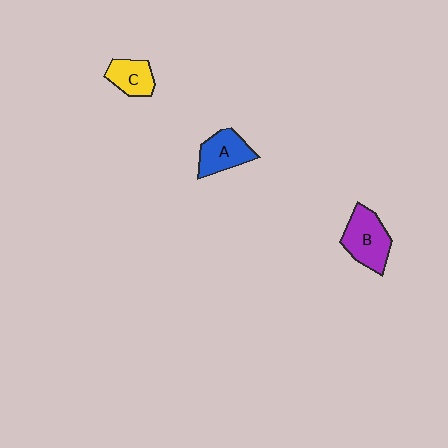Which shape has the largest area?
Shape B (purple).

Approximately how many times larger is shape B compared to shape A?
Approximately 1.2 times.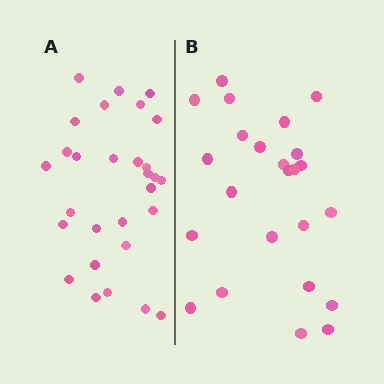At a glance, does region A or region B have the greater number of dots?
Region A (the left region) has more dots.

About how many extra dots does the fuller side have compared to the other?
Region A has about 5 more dots than region B.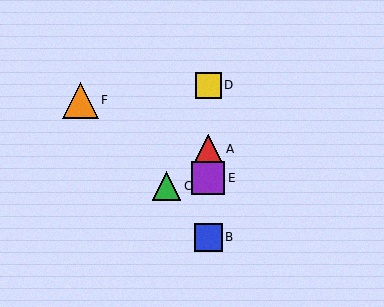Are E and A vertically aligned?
Yes, both are at x≈208.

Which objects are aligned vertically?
Objects A, B, D, E are aligned vertically.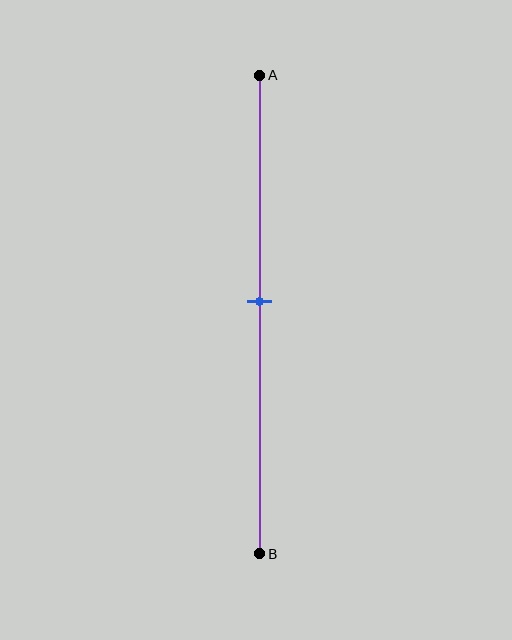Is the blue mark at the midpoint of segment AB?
Yes, the mark is approximately at the midpoint.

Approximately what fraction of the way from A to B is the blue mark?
The blue mark is approximately 45% of the way from A to B.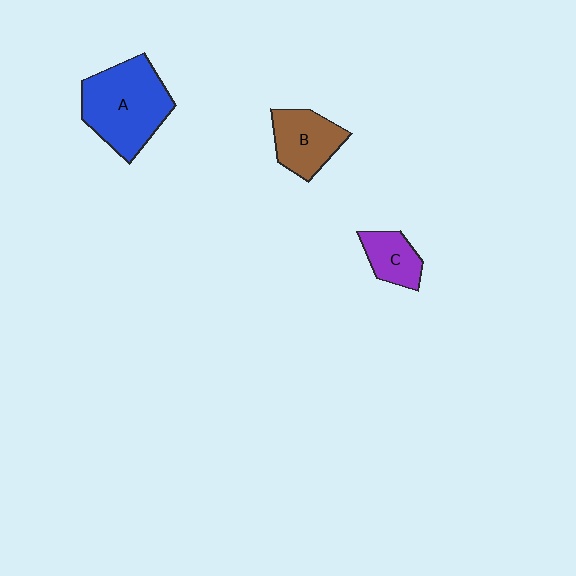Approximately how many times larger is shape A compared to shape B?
Approximately 1.7 times.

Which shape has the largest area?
Shape A (blue).